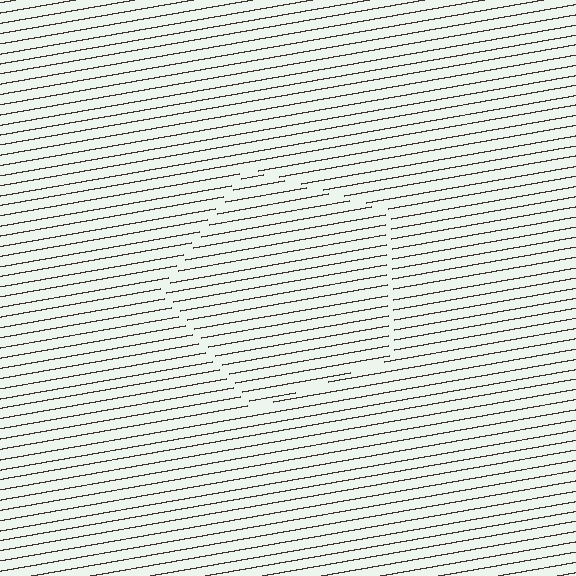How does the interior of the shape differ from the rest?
The interior of the shape contains the same grating, shifted by half a period — the contour is defined by the phase discontinuity where line-ends from the inner and outer gratings abut.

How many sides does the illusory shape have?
5 sides — the line-ends trace a pentagon.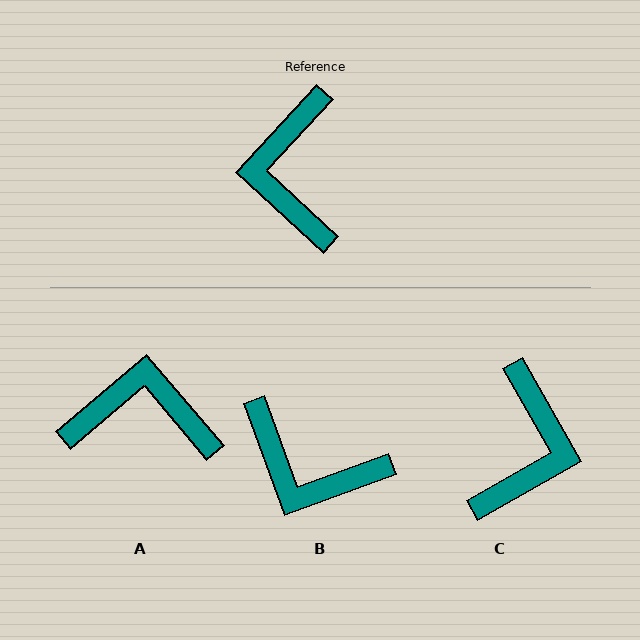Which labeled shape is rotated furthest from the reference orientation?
C, about 162 degrees away.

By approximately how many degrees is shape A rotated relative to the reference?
Approximately 97 degrees clockwise.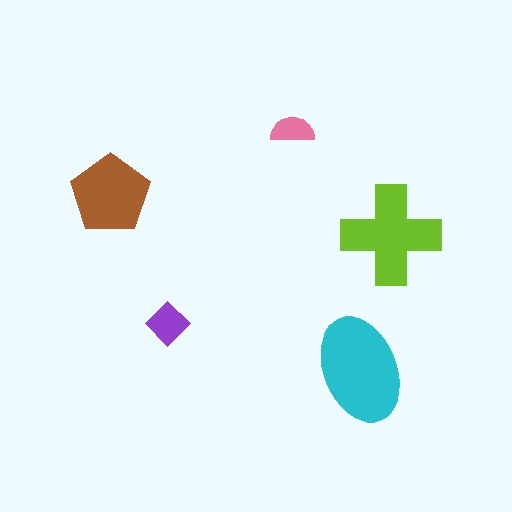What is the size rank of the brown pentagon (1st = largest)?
3rd.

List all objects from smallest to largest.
The pink semicircle, the purple diamond, the brown pentagon, the lime cross, the cyan ellipse.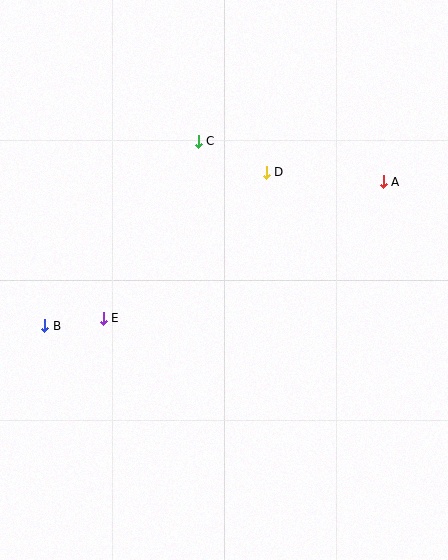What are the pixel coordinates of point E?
Point E is at (103, 318).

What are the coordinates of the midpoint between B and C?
The midpoint between B and C is at (121, 233).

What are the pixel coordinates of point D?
Point D is at (266, 172).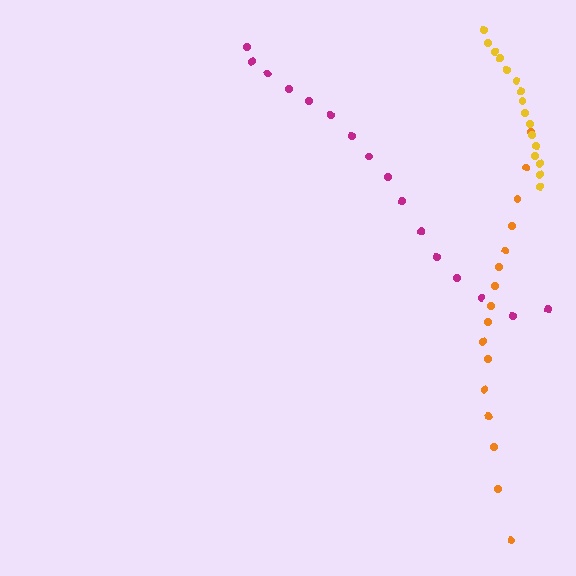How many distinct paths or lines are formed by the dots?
There are 3 distinct paths.